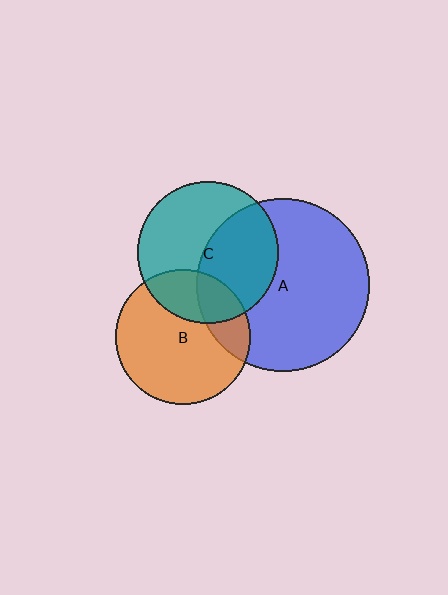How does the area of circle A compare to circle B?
Approximately 1.6 times.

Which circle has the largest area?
Circle A (blue).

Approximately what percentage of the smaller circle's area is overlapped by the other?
Approximately 20%.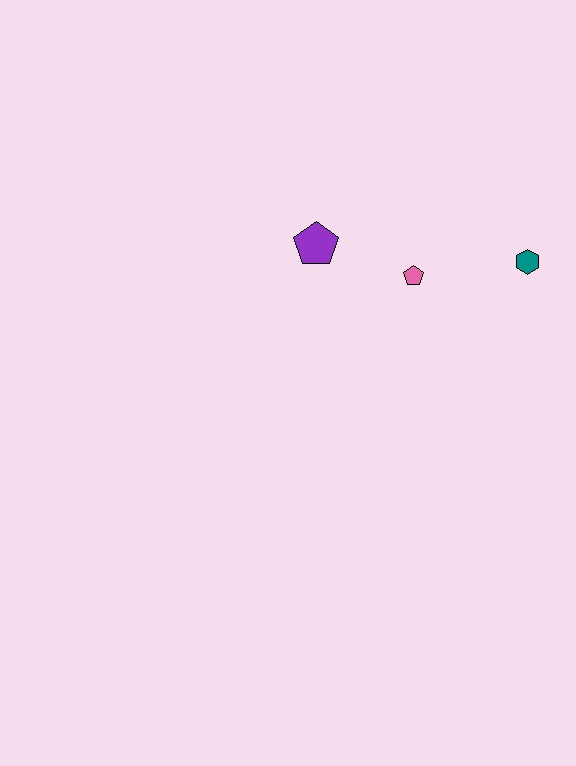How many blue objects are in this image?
There are no blue objects.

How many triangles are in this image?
There are no triangles.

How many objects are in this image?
There are 3 objects.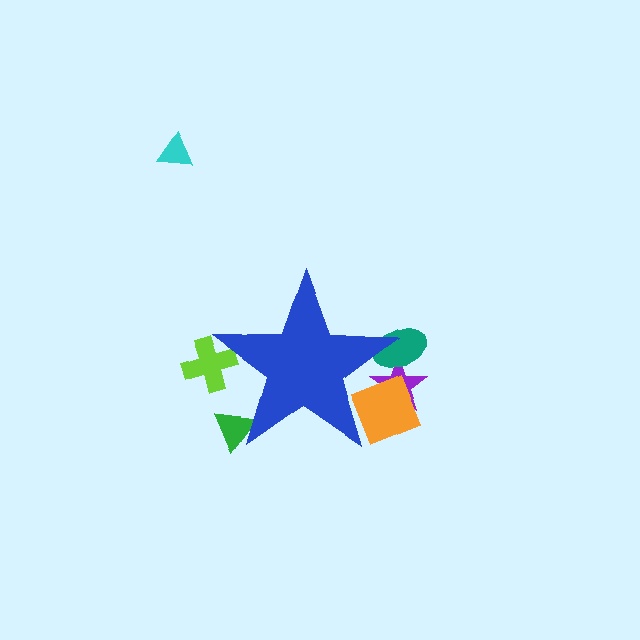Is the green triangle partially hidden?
Yes, the green triangle is partially hidden behind the blue star.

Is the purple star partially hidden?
Yes, the purple star is partially hidden behind the blue star.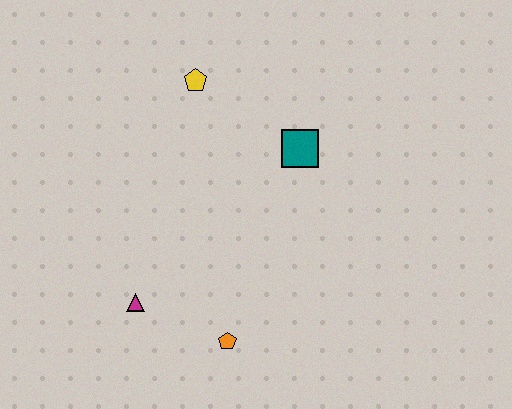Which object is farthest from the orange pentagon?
The yellow pentagon is farthest from the orange pentagon.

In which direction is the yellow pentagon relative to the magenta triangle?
The yellow pentagon is above the magenta triangle.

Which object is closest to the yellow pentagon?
The teal square is closest to the yellow pentagon.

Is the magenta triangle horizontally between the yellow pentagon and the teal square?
No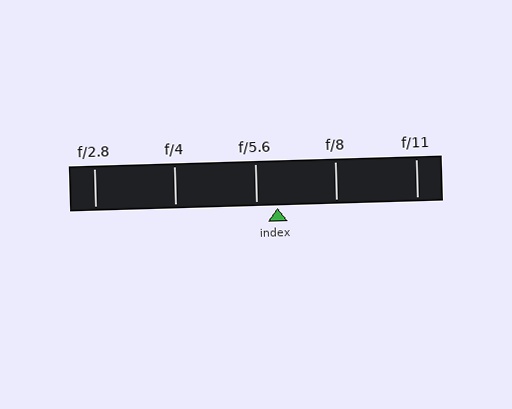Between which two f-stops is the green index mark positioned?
The index mark is between f/5.6 and f/8.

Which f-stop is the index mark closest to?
The index mark is closest to f/5.6.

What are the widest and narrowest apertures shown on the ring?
The widest aperture shown is f/2.8 and the narrowest is f/11.